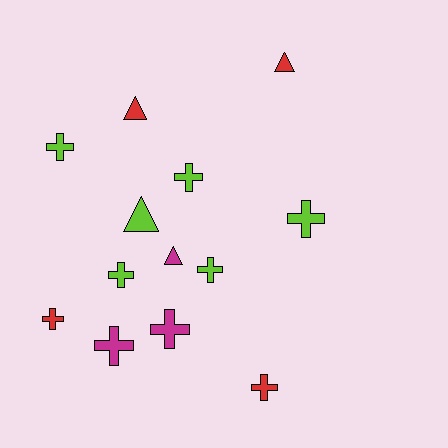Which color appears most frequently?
Lime, with 6 objects.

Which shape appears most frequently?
Cross, with 9 objects.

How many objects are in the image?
There are 13 objects.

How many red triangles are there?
There are 2 red triangles.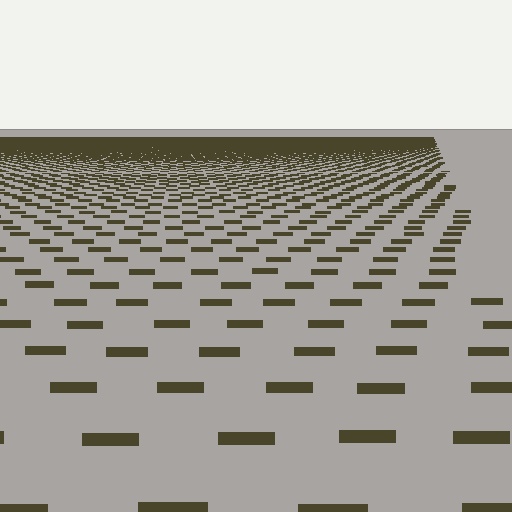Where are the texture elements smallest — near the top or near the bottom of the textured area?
Near the top.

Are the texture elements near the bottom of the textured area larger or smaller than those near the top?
Larger. Near the bottom, elements are closer to the viewer and appear at a bigger on-screen size.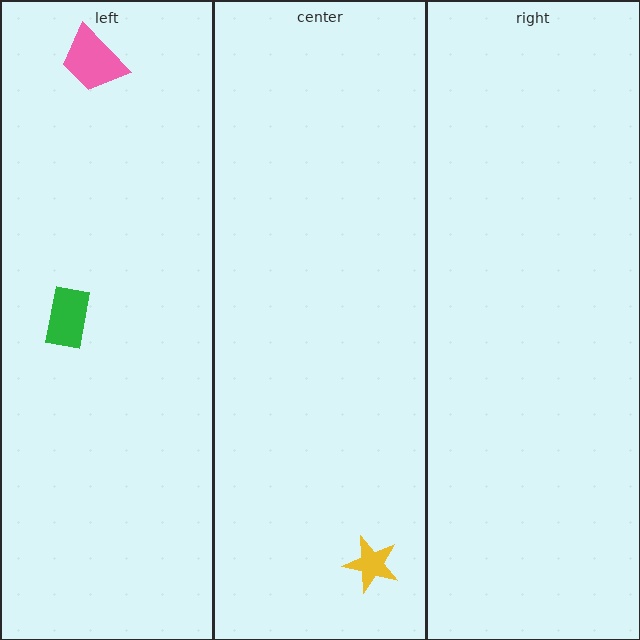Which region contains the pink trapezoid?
The left region.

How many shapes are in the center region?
1.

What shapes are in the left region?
The green rectangle, the pink trapezoid.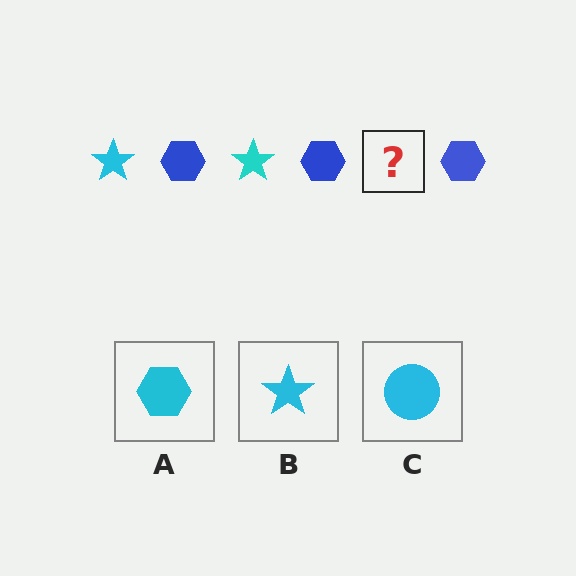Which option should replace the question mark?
Option B.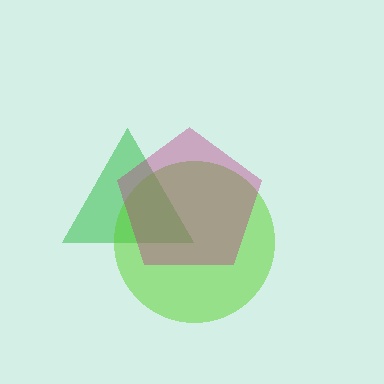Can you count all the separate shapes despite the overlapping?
Yes, there are 3 separate shapes.